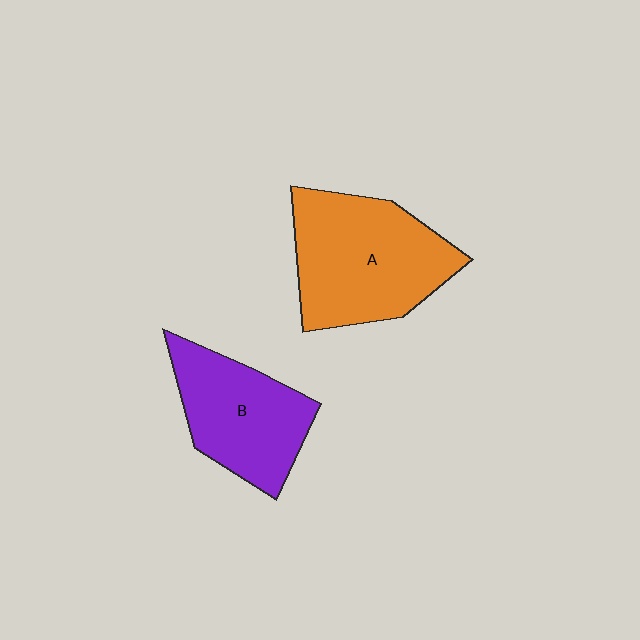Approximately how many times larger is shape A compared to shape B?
Approximately 1.3 times.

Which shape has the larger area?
Shape A (orange).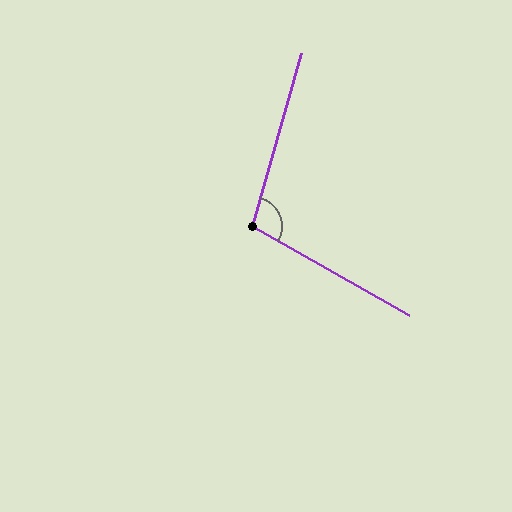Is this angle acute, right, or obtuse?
It is obtuse.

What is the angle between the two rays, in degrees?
Approximately 104 degrees.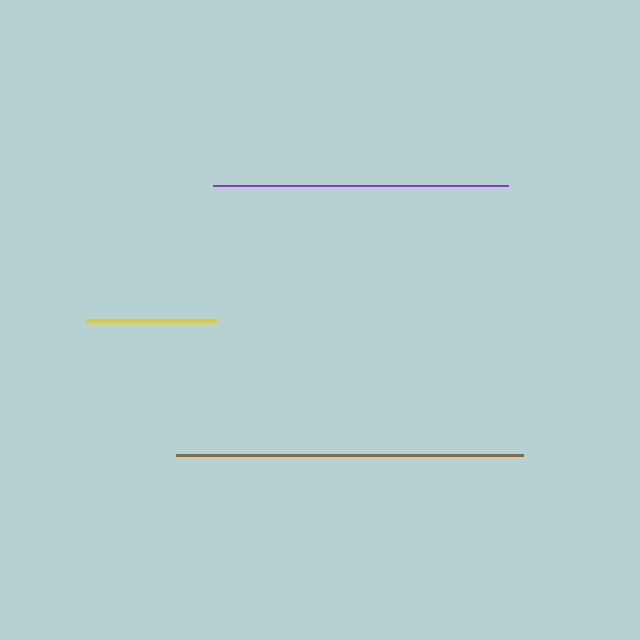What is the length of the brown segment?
The brown segment is approximately 347 pixels long.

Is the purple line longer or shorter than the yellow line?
The purple line is longer than the yellow line.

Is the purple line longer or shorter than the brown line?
The brown line is longer than the purple line.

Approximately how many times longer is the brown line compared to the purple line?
The brown line is approximately 1.2 times the length of the purple line.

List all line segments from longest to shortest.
From longest to shortest: brown, purple, yellow.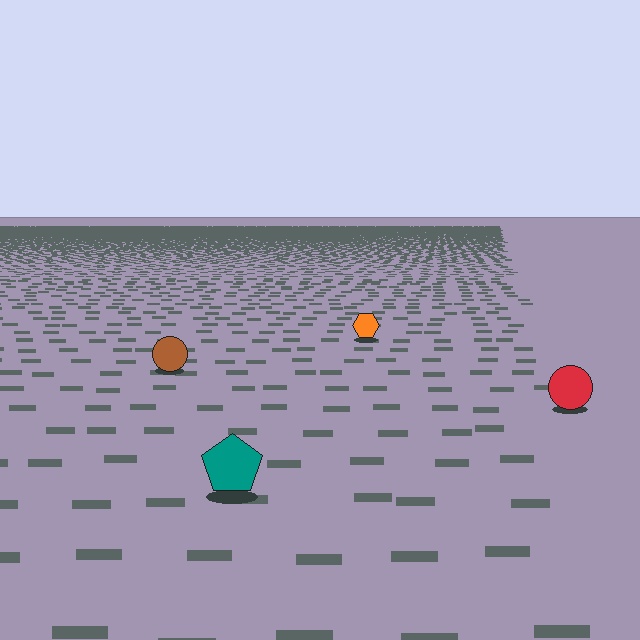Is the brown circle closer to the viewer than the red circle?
No. The red circle is closer — you can tell from the texture gradient: the ground texture is coarser near it.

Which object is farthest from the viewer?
The orange hexagon is farthest from the viewer. It appears smaller and the ground texture around it is denser.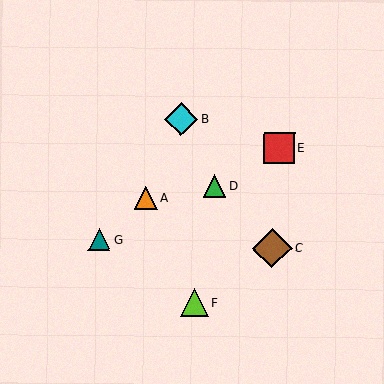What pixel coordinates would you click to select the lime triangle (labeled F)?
Click at (194, 303) to select the lime triangle F.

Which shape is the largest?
The brown diamond (labeled C) is the largest.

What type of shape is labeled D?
Shape D is a green triangle.